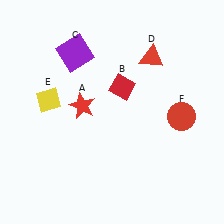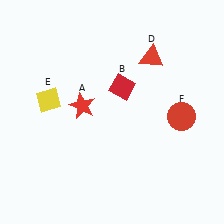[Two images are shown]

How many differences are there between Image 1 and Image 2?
There is 1 difference between the two images.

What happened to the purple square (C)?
The purple square (C) was removed in Image 2. It was in the top-left area of Image 1.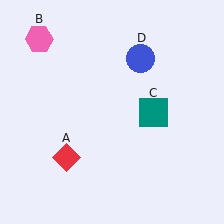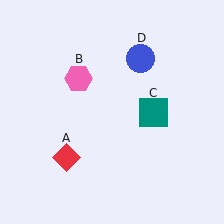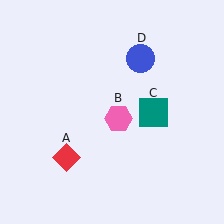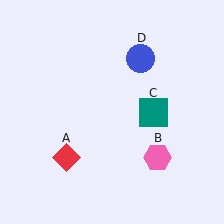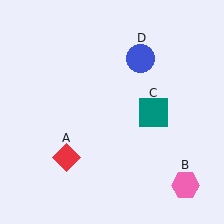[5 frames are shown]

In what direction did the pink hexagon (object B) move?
The pink hexagon (object B) moved down and to the right.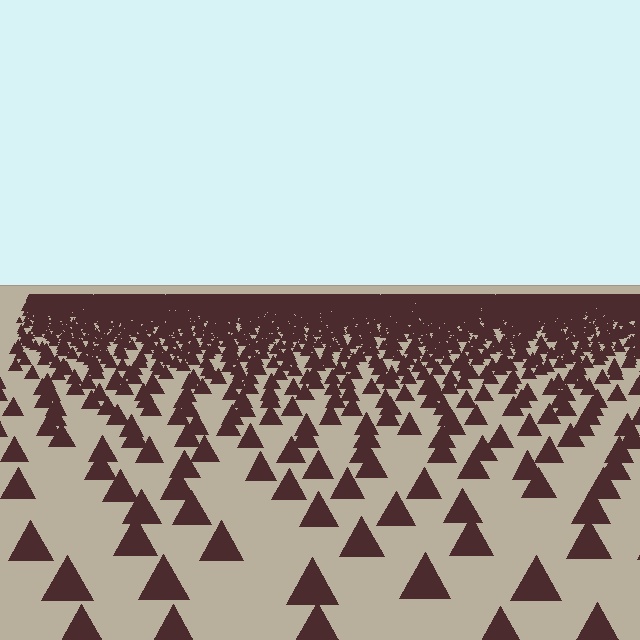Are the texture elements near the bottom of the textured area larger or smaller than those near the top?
Larger. Near the bottom, elements are closer to the viewer and appear at a bigger on-screen size.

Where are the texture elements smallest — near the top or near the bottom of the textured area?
Near the top.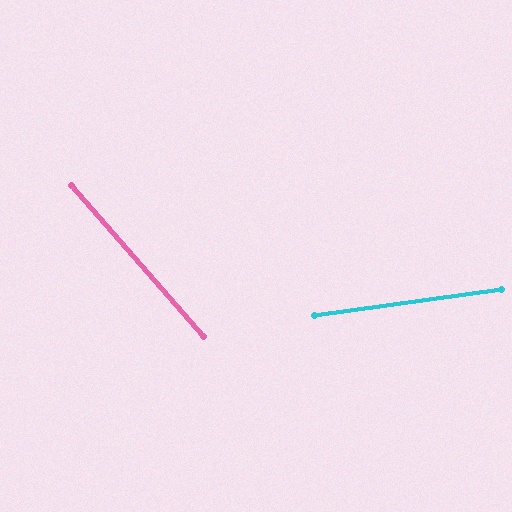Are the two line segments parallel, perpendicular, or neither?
Neither parallel nor perpendicular — they differ by about 57°.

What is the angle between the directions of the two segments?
Approximately 57 degrees.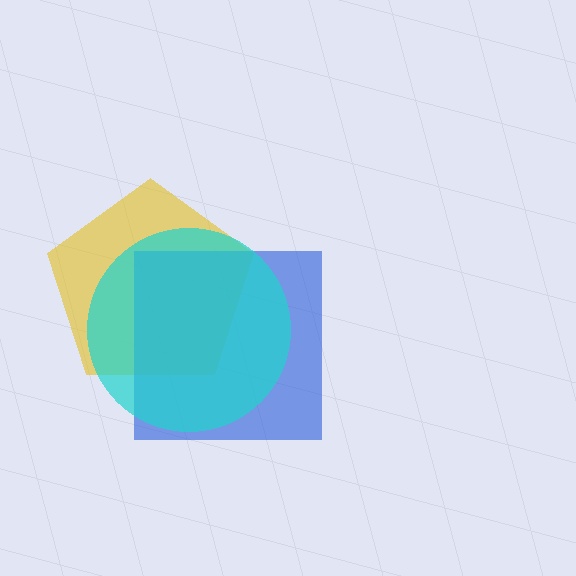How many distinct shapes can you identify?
There are 3 distinct shapes: a yellow pentagon, a blue square, a cyan circle.